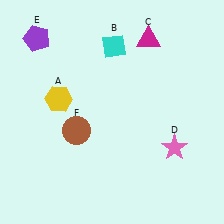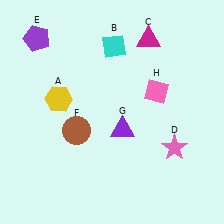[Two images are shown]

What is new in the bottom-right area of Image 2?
A purple triangle (G) was added in the bottom-right area of Image 2.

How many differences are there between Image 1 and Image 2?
There are 2 differences between the two images.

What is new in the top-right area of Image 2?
A pink diamond (H) was added in the top-right area of Image 2.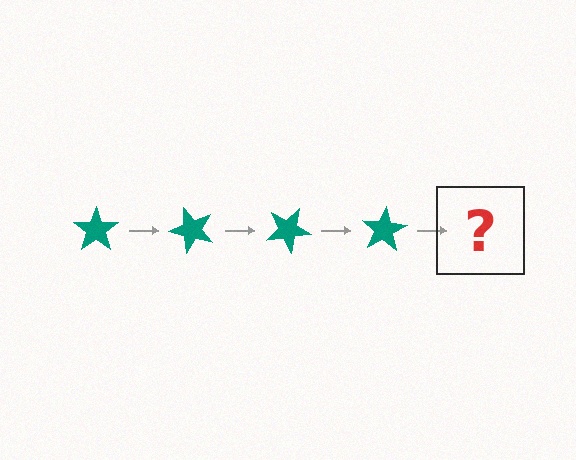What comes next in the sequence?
The next element should be a teal star rotated 200 degrees.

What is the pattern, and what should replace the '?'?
The pattern is that the star rotates 50 degrees each step. The '?' should be a teal star rotated 200 degrees.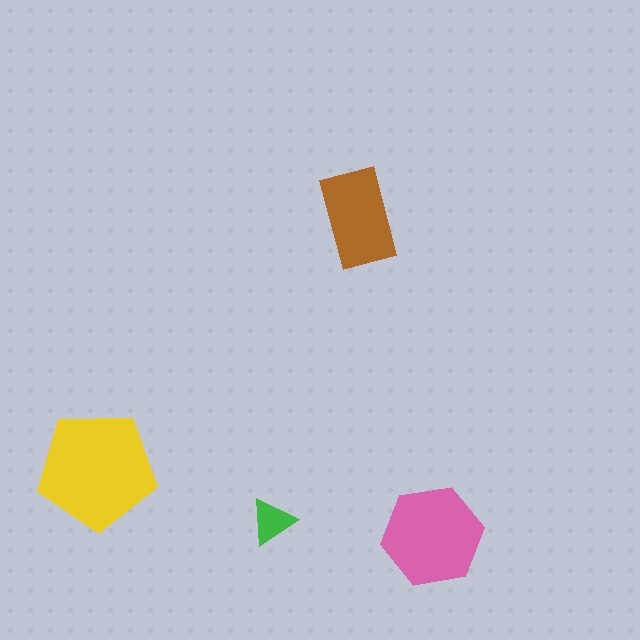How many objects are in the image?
There are 4 objects in the image.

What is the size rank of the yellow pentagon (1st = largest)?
1st.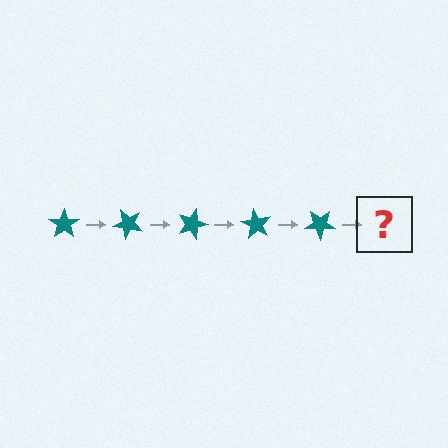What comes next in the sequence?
The next element should be a teal star rotated 225 degrees.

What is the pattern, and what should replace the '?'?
The pattern is that the star rotates 45 degrees each step. The '?' should be a teal star rotated 225 degrees.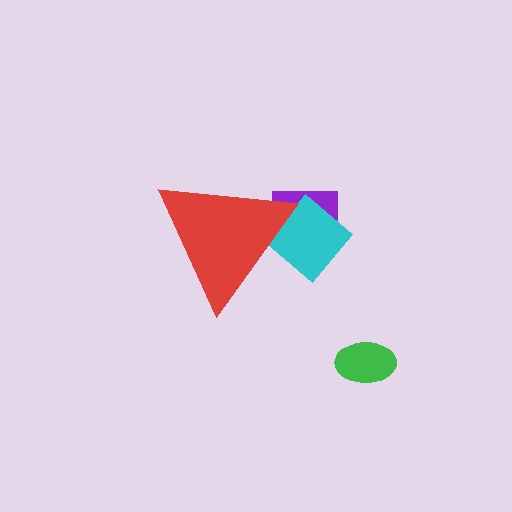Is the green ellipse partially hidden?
No, the green ellipse is fully visible.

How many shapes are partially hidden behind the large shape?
2 shapes are partially hidden.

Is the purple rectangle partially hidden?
Yes, the purple rectangle is partially hidden behind the red triangle.